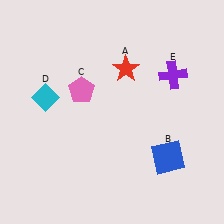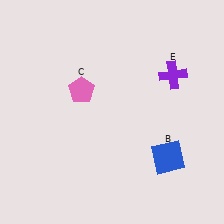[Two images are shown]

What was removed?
The red star (A), the cyan diamond (D) were removed in Image 2.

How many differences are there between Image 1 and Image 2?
There are 2 differences between the two images.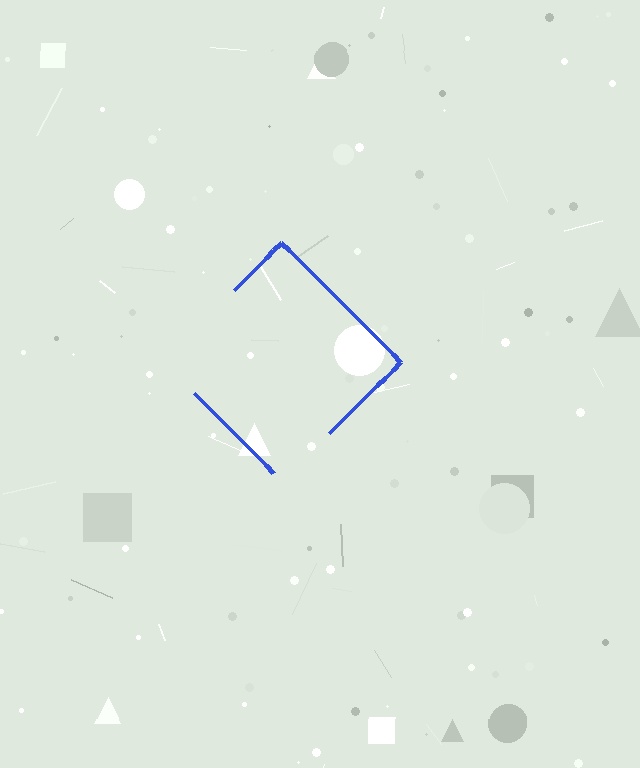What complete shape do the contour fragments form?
The contour fragments form a diamond.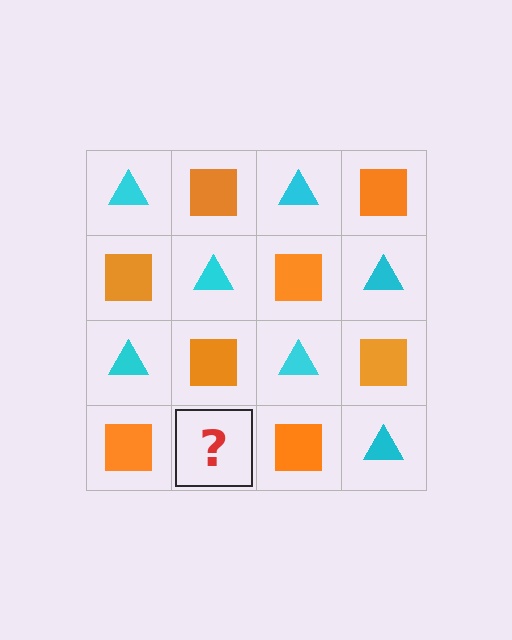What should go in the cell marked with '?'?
The missing cell should contain a cyan triangle.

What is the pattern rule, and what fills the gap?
The rule is that it alternates cyan triangle and orange square in a checkerboard pattern. The gap should be filled with a cyan triangle.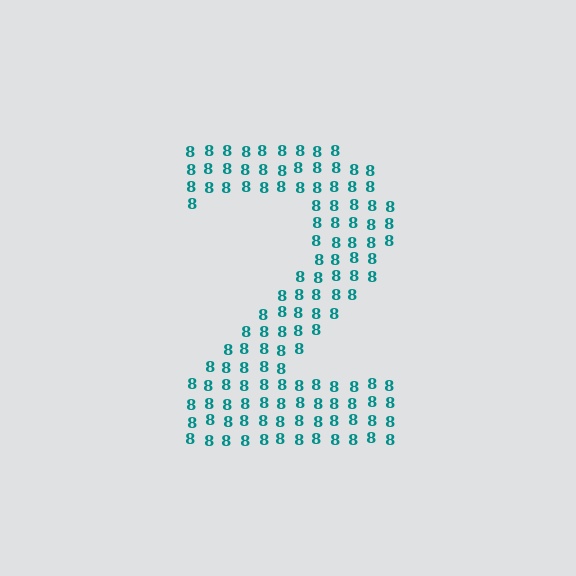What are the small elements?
The small elements are digit 8's.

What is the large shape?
The large shape is the digit 2.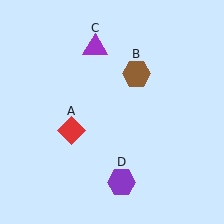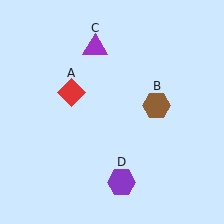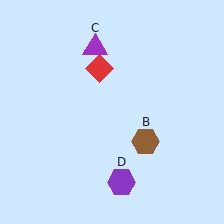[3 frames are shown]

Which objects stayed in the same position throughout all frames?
Purple triangle (object C) and purple hexagon (object D) remained stationary.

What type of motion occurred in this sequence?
The red diamond (object A), brown hexagon (object B) rotated clockwise around the center of the scene.